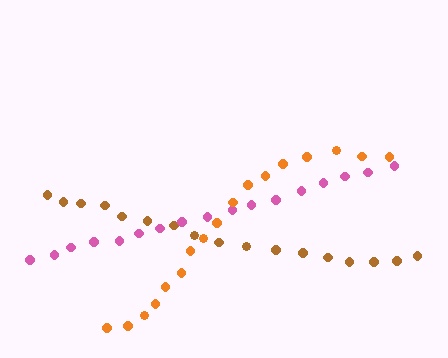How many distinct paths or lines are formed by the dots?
There are 3 distinct paths.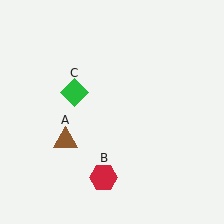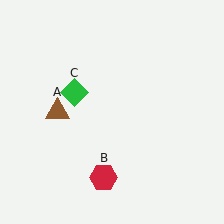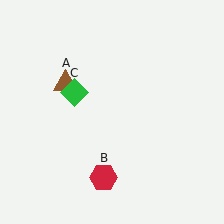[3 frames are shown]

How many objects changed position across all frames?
1 object changed position: brown triangle (object A).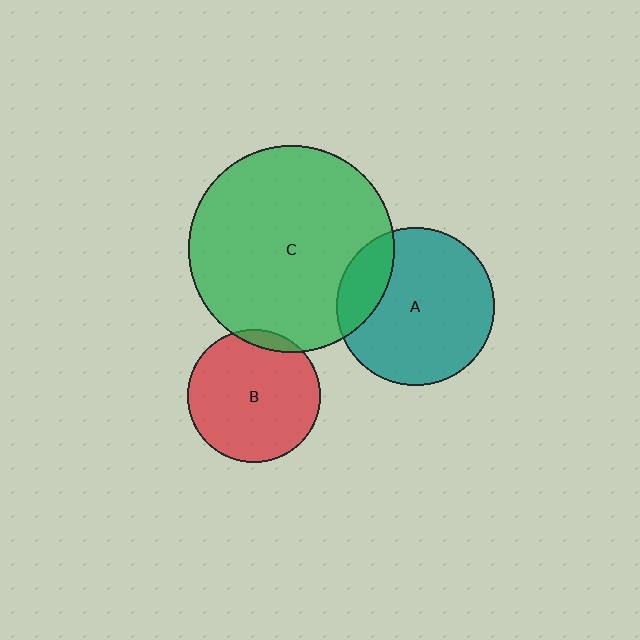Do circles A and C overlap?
Yes.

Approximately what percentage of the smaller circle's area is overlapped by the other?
Approximately 20%.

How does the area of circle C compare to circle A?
Approximately 1.7 times.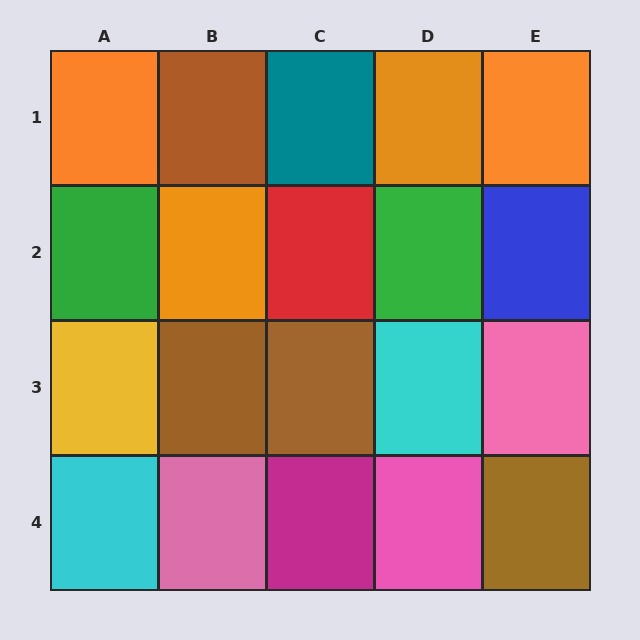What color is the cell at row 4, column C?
Magenta.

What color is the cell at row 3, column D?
Cyan.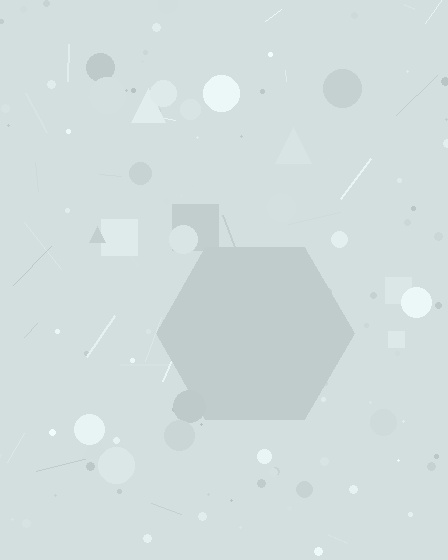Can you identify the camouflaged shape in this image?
The camouflaged shape is a hexagon.